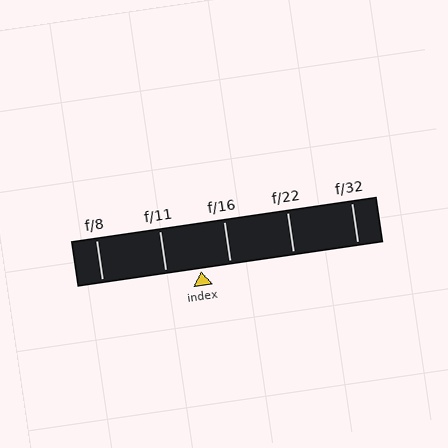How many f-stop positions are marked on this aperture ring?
There are 5 f-stop positions marked.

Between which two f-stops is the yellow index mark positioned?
The index mark is between f/11 and f/16.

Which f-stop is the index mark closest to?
The index mark is closest to f/16.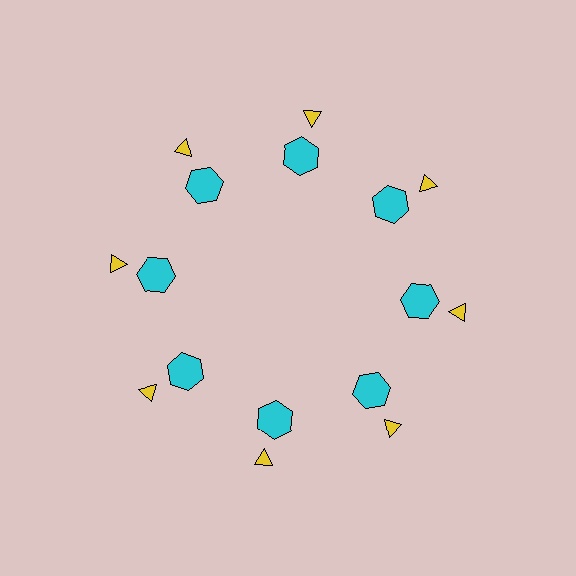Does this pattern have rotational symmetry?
Yes, this pattern has 8-fold rotational symmetry. It looks the same after rotating 45 degrees around the center.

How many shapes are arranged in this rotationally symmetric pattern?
There are 16 shapes, arranged in 8 groups of 2.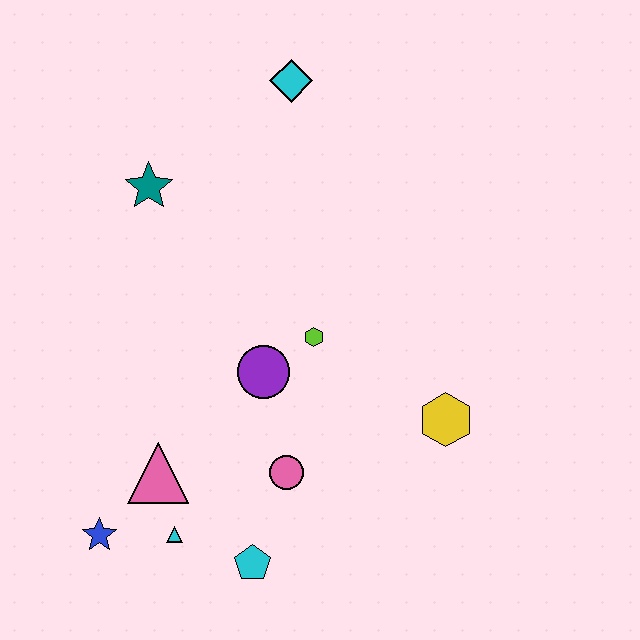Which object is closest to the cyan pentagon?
The cyan triangle is closest to the cyan pentagon.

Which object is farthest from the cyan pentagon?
The cyan diamond is farthest from the cyan pentagon.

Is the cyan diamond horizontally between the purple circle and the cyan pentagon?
No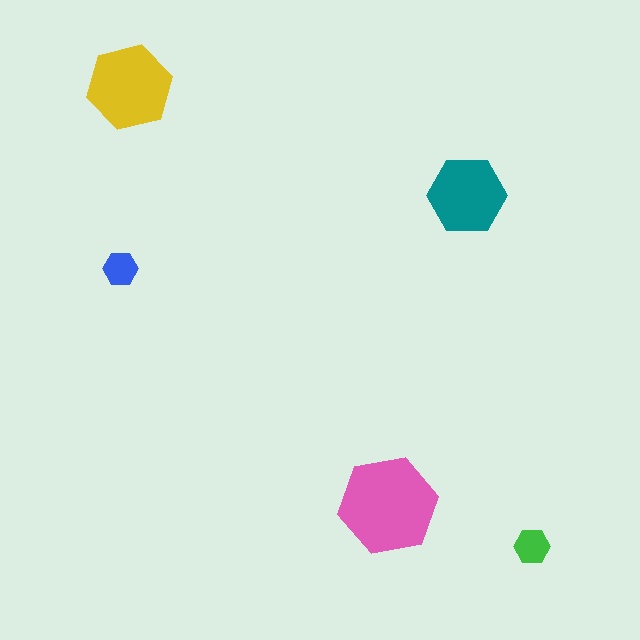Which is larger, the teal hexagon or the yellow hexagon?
The yellow one.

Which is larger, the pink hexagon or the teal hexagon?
The pink one.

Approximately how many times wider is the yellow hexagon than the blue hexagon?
About 2.5 times wider.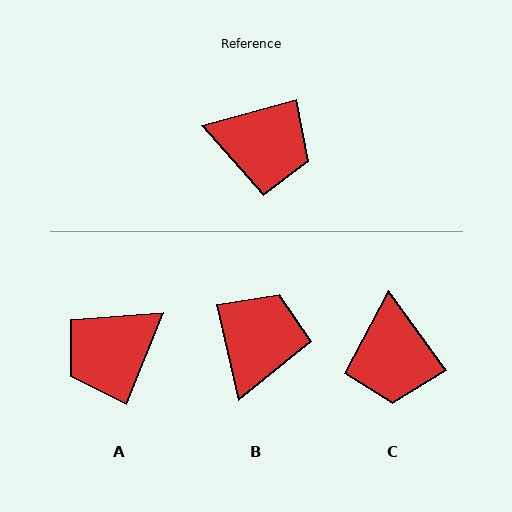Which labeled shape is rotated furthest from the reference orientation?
A, about 127 degrees away.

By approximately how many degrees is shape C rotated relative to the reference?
Approximately 69 degrees clockwise.